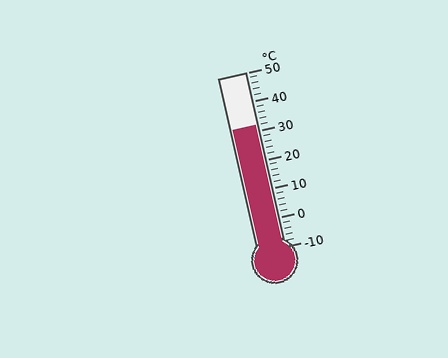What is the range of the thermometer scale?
The thermometer scale ranges from -10°C to 50°C.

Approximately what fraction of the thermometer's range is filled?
The thermometer is filled to approximately 70% of its range.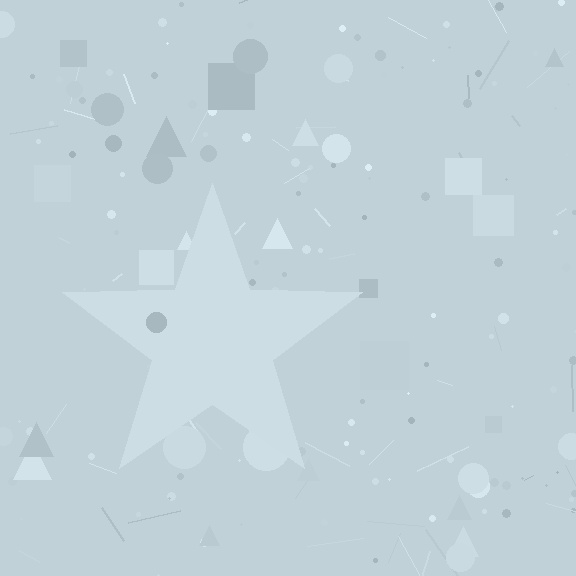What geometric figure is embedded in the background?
A star is embedded in the background.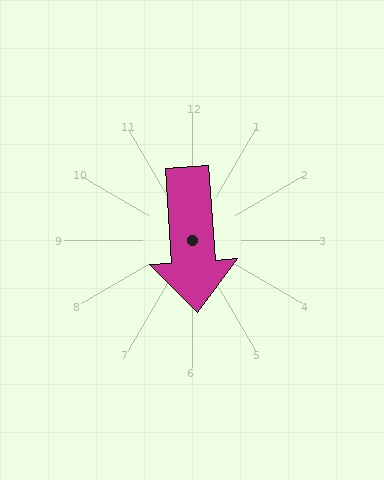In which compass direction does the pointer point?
South.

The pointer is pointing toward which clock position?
Roughly 6 o'clock.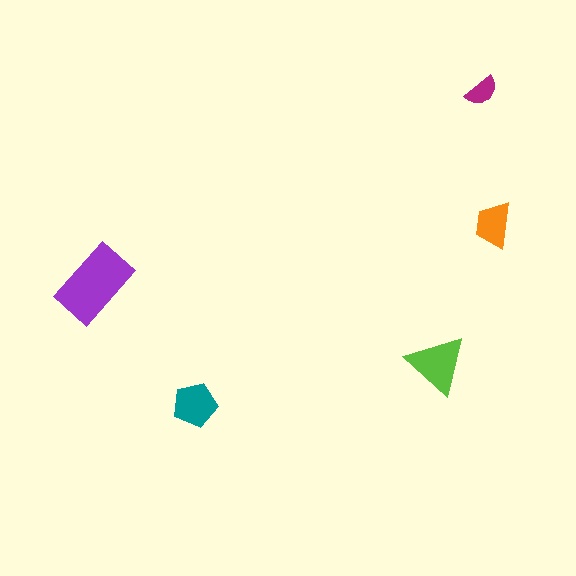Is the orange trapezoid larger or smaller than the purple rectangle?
Smaller.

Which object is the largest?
The purple rectangle.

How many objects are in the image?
There are 5 objects in the image.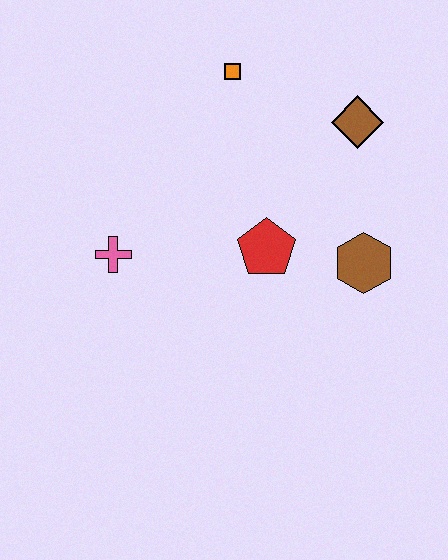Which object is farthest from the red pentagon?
The orange square is farthest from the red pentagon.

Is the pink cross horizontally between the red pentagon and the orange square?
No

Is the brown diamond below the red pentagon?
No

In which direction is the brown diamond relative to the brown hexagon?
The brown diamond is above the brown hexagon.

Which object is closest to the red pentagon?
The brown hexagon is closest to the red pentagon.